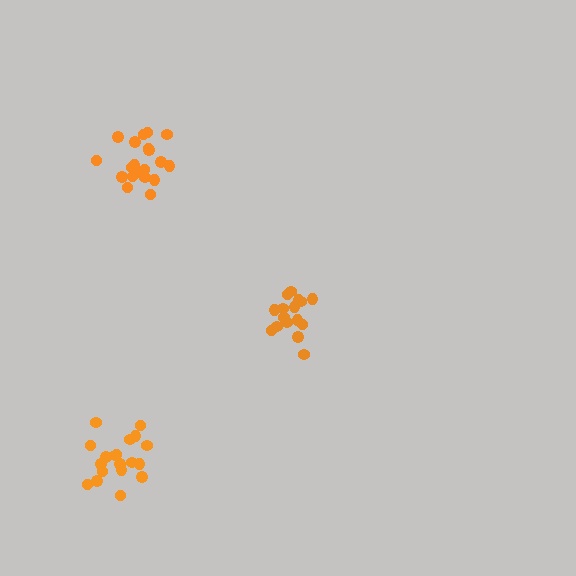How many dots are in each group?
Group 1: 16 dots, Group 2: 20 dots, Group 3: 19 dots (55 total).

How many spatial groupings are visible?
There are 3 spatial groupings.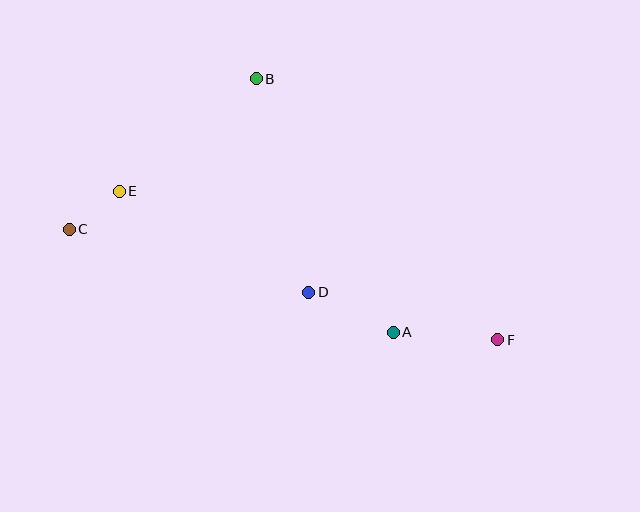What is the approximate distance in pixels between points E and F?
The distance between E and F is approximately 407 pixels.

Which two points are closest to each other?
Points C and E are closest to each other.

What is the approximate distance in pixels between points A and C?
The distance between A and C is approximately 340 pixels.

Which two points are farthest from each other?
Points C and F are farthest from each other.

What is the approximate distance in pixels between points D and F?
The distance between D and F is approximately 195 pixels.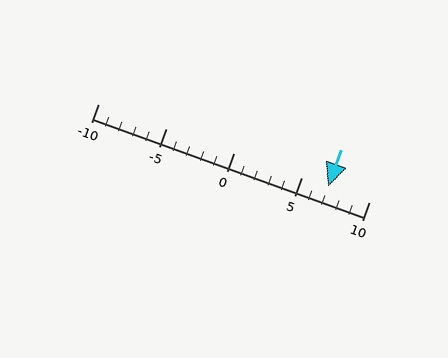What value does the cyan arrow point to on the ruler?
The cyan arrow points to approximately 7.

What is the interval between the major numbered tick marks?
The major tick marks are spaced 5 units apart.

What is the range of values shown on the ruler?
The ruler shows values from -10 to 10.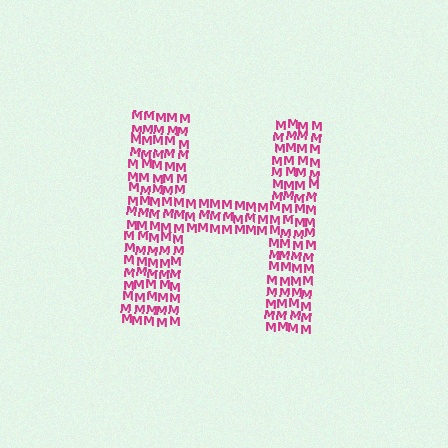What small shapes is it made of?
It is made of small letter M's.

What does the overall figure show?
The overall figure shows the letter H.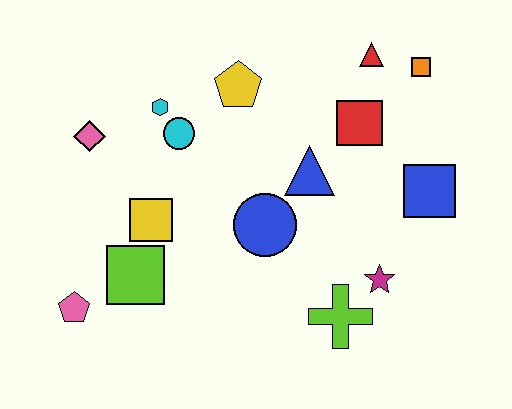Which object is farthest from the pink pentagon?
The orange square is farthest from the pink pentagon.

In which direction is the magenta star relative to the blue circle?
The magenta star is to the right of the blue circle.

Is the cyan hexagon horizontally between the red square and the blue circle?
No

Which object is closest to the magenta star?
The lime cross is closest to the magenta star.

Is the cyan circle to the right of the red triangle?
No